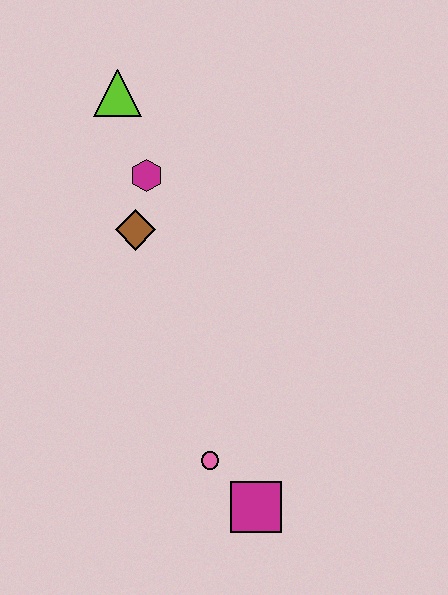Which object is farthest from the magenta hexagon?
The magenta square is farthest from the magenta hexagon.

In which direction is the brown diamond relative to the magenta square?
The brown diamond is above the magenta square.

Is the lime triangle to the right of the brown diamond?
No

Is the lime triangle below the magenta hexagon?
No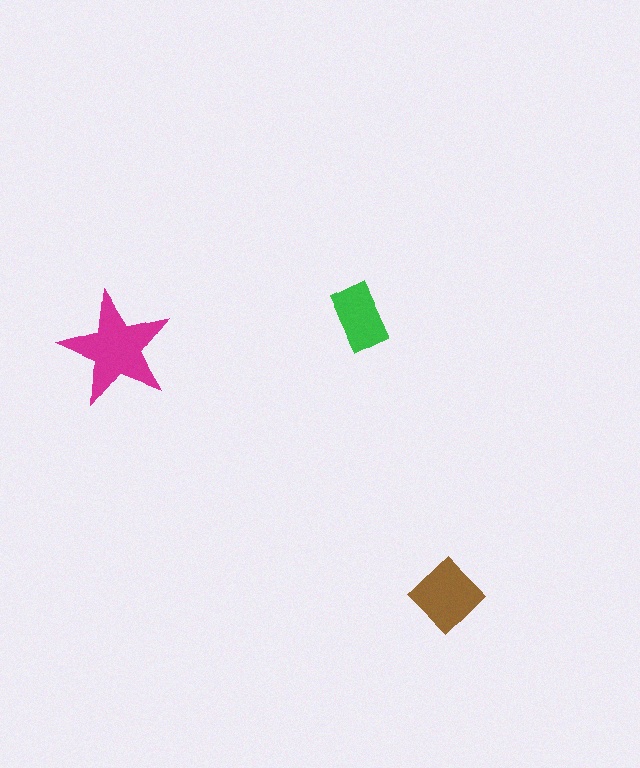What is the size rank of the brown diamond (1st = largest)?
2nd.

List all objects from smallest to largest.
The green rectangle, the brown diamond, the magenta star.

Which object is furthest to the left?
The magenta star is leftmost.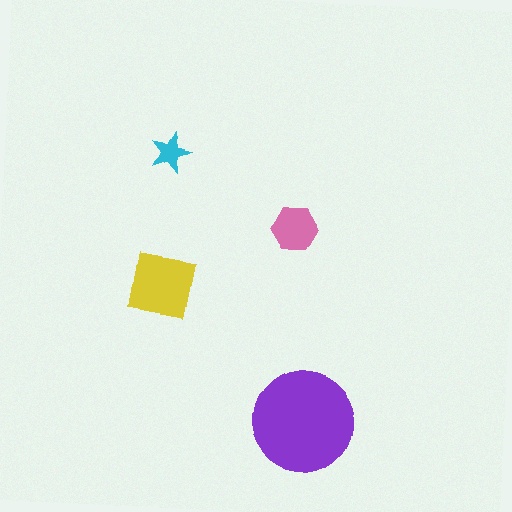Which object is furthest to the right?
The purple circle is rightmost.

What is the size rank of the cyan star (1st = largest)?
4th.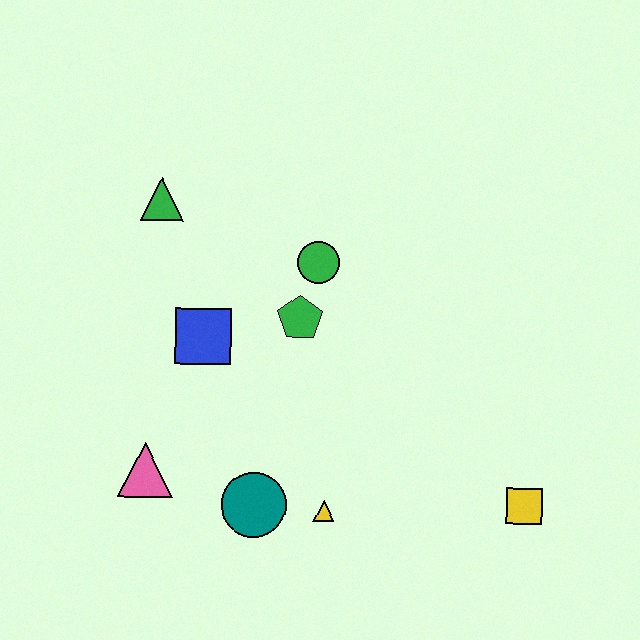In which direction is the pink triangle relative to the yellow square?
The pink triangle is to the left of the yellow square.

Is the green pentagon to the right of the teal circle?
Yes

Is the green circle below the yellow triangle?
No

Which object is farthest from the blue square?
The yellow square is farthest from the blue square.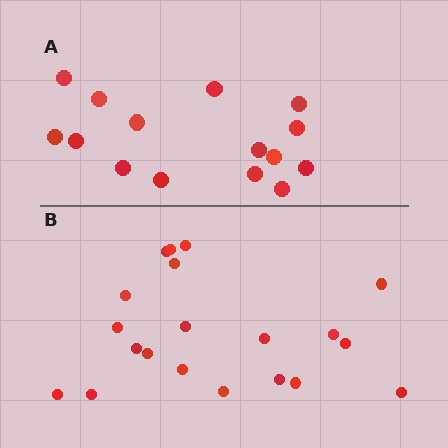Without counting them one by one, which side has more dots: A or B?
Region B (the bottom region) has more dots.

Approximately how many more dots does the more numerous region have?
Region B has about 5 more dots than region A.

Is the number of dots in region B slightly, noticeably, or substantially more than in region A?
Region B has noticeably more, but not dramatically so. The ratio is roughly 1.3 to 1.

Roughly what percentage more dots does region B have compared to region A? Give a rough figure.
About 35% more.